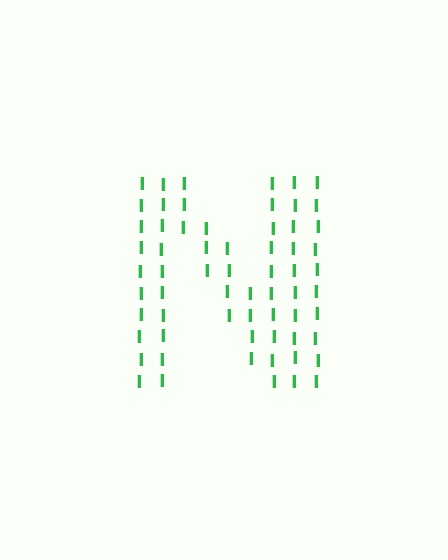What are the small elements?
The small elements are letter I's.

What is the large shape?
The large shape is the letter N.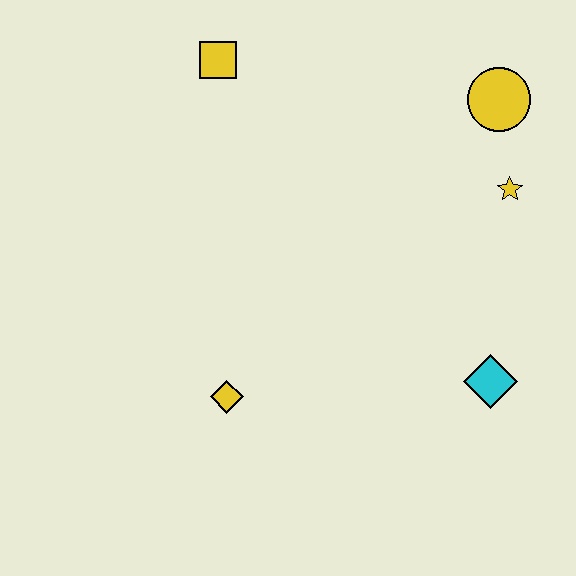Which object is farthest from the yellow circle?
The yellow diamond is farthest from the yellow circle.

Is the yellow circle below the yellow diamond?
No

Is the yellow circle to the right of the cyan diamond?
Yes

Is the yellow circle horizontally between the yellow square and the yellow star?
Yes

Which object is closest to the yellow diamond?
The cyan diamond is closest to the yellow diamond.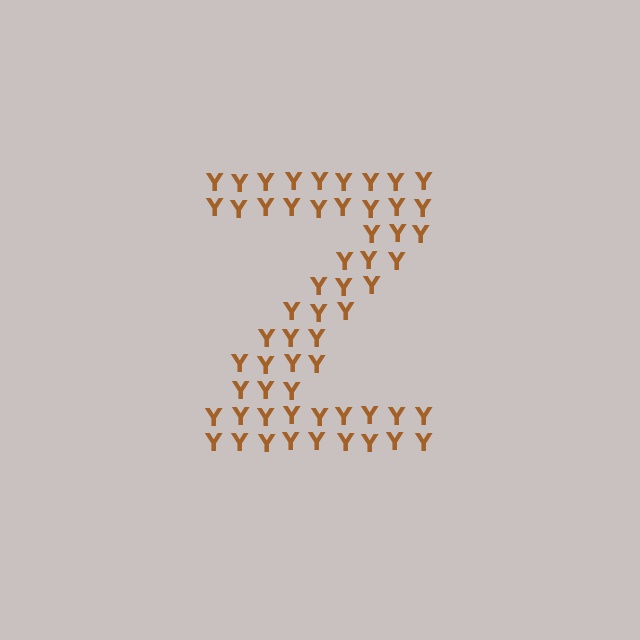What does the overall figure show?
The overall figure shows the letter Z.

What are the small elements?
The small elements are letter Y's.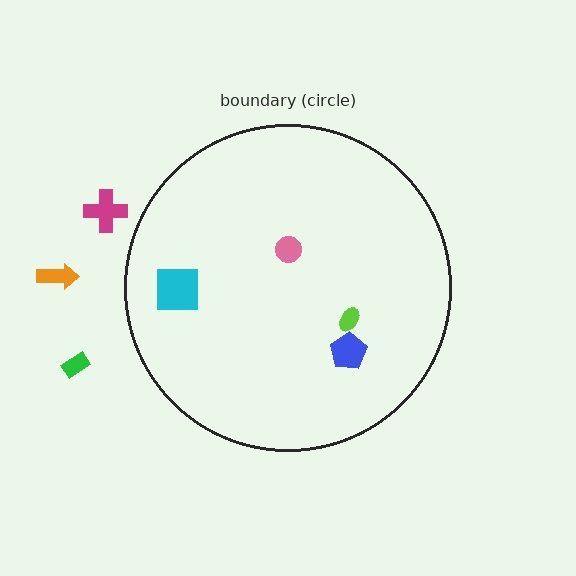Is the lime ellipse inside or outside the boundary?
Inside.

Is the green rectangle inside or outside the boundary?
Outside.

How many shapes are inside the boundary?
4 inside, 3 outside.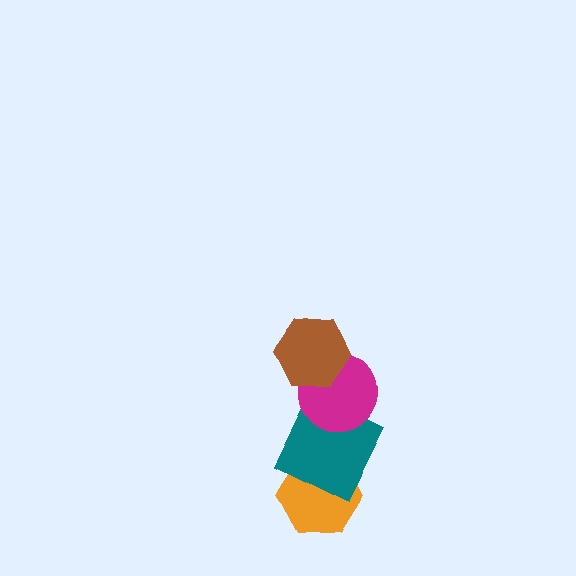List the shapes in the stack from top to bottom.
From top to bottom: the brown hexagon, the magenta circle, the teal square, the orange hexagon.